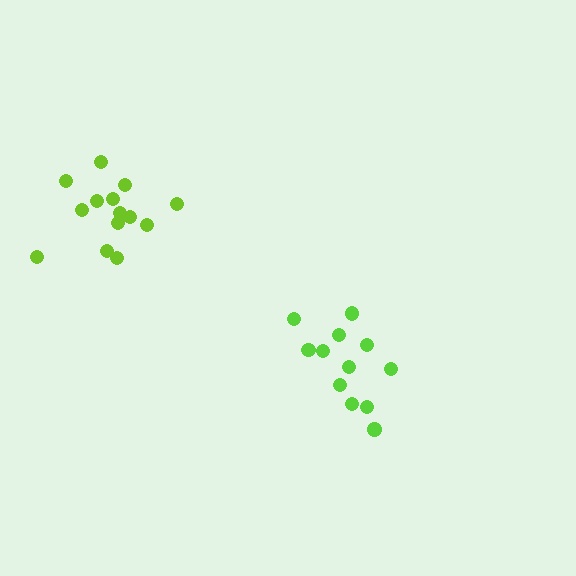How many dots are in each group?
Group 1: 14 dots, Group 2: 12 dots (26 total).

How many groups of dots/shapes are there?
There are 2 groups.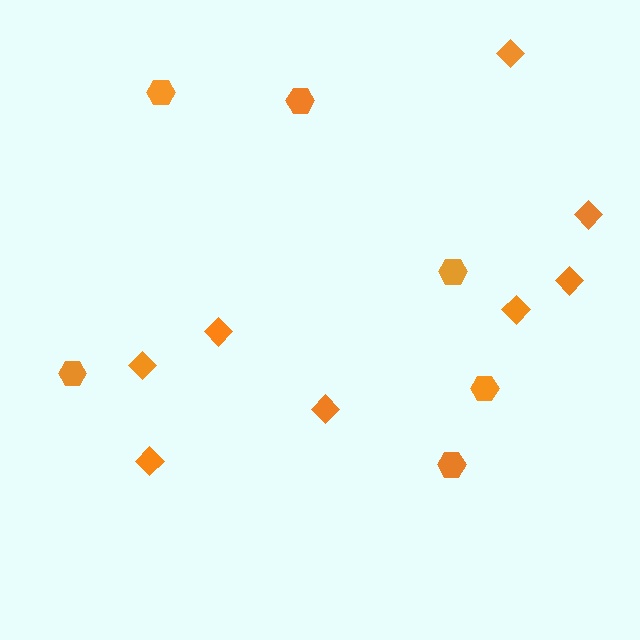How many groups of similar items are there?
There are 2 groups: one group of diamonds (8) and one group of hexagons (6).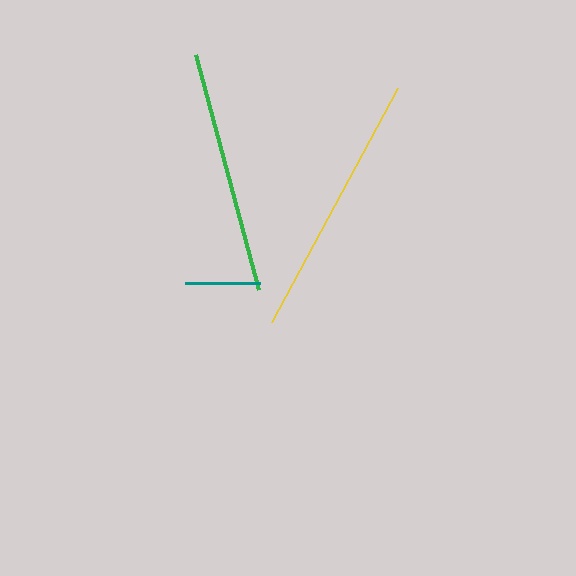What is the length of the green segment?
The green segment is approximately 244 pixels long.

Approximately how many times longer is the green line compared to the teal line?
The green line is approximately 3.3 times the length of the teal line.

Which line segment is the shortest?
The teal line is the shortest at approximately 75 pixels.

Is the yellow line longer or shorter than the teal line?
The yellow line is longer than the teal line.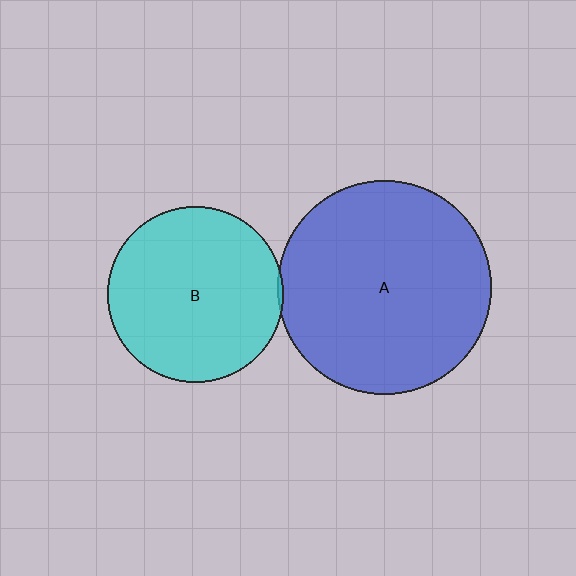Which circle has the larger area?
Circle A (blue).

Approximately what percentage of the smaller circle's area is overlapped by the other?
Approximately 5%.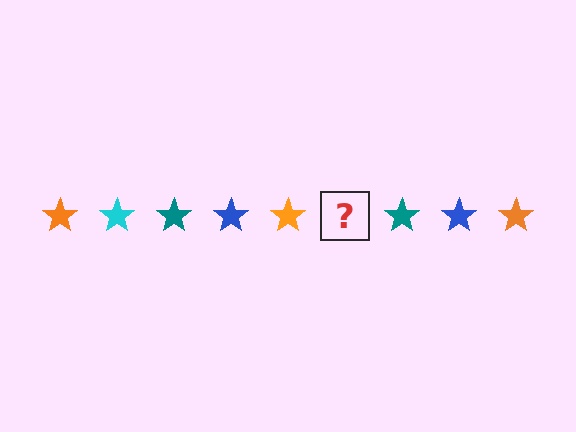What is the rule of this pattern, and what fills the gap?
The rule is that the pattern cycles through orange, cyan, teal, blue stars. The gap should be filled with a cyan star.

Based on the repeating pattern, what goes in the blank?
The blank should be a cyan star.